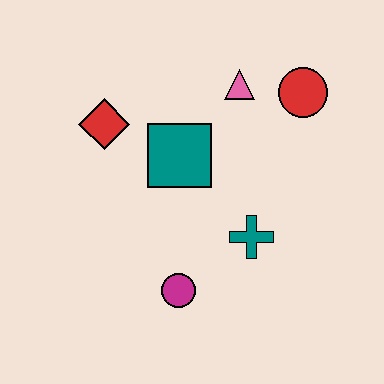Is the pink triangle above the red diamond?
Yes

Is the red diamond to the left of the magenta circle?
Yes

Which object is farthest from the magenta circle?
The red circle is farthest from the magenta circle.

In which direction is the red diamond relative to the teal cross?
The red diamond is to the left of the teal cross.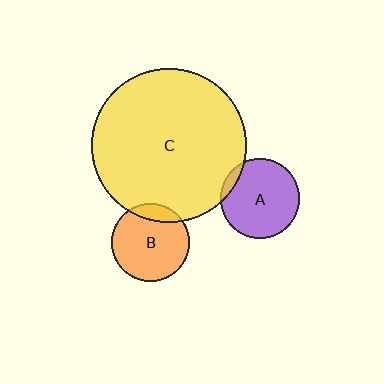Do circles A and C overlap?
Yes.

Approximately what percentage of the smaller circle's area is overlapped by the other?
Approximately 5%.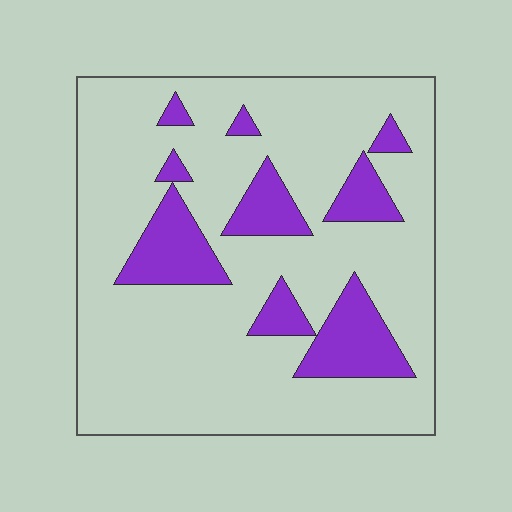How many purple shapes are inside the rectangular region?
9.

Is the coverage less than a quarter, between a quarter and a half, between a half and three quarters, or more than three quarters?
Less than a quarter.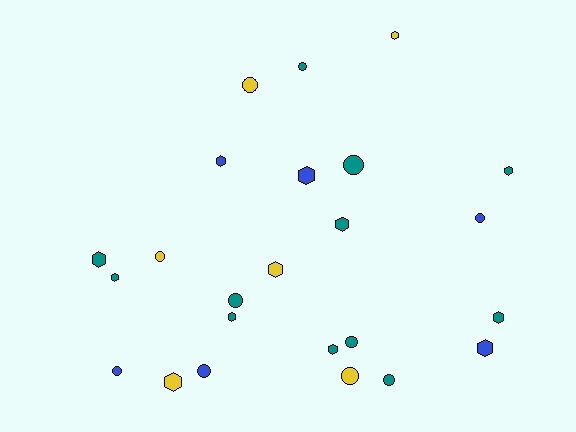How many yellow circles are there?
There are 3 yellow circles.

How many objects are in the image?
There are 24 objects.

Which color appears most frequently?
Teal, with 12 objects.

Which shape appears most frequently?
Hexagon, with 13 objects.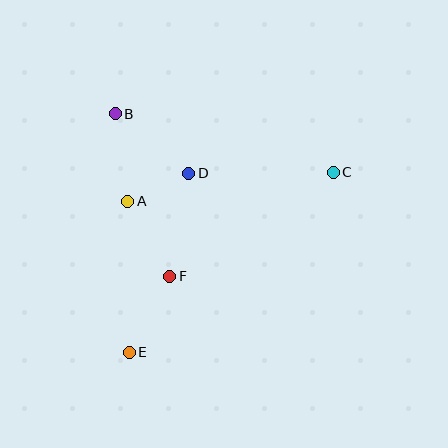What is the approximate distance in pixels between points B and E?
The distance between B and E is approximately 239 pixels.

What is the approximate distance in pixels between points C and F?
The distance between C and F is approximately 194 pixels.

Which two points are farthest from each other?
Points C and E are farthest from each other.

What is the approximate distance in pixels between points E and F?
The distance between E and F is approximately 86 pixels.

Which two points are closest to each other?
Points A and D are closest to each other.